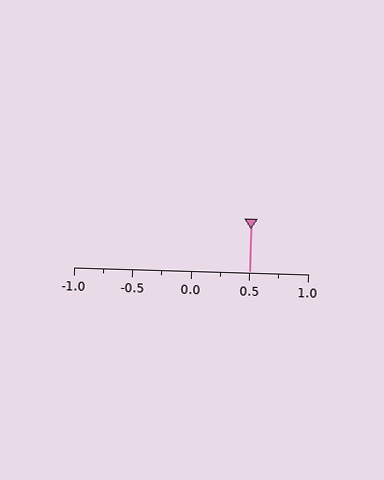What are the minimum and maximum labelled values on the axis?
The axis runs from -1.0 to 1.0.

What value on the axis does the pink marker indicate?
The marker indicates approximately 0.5.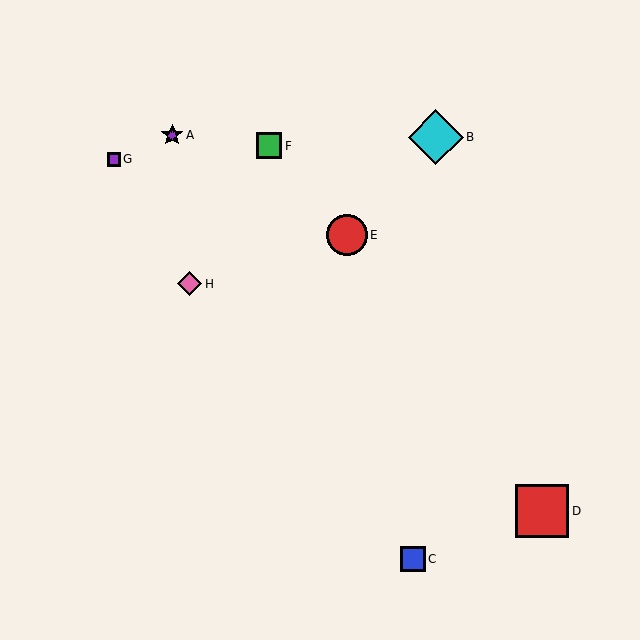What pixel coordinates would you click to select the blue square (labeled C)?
Click at (413, 559) to select the blue square C.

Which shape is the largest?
The cyan diamond (labeled B) is the largest.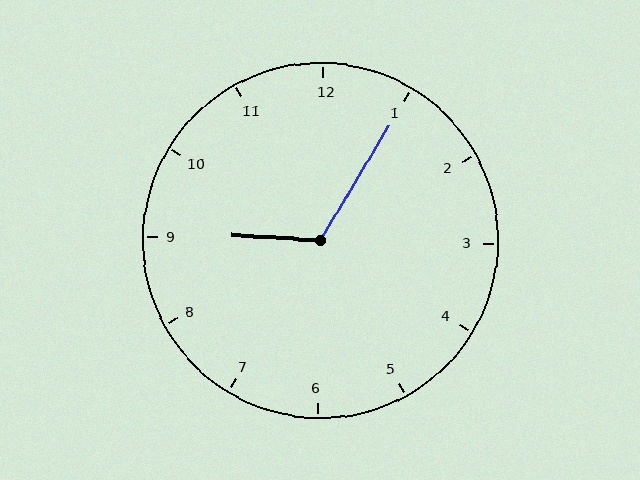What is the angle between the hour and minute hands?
Approximately 118 degrees.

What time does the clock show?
9:05.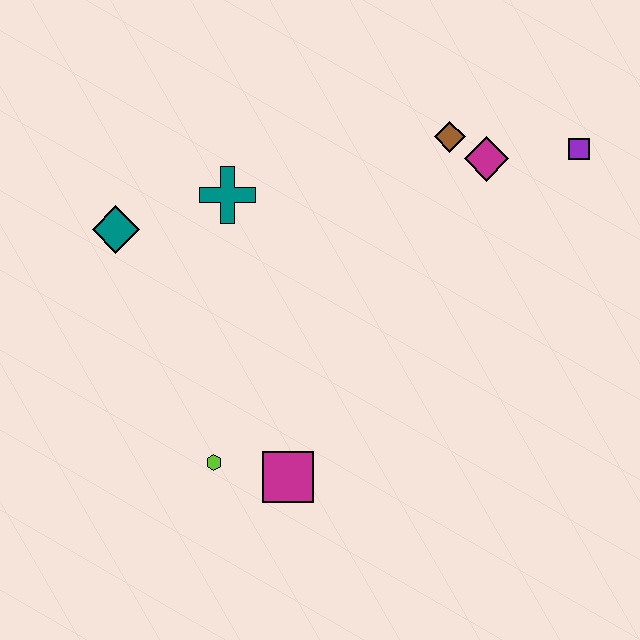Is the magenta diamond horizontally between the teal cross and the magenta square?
No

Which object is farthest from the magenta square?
The purple square is farthest from the magenta square.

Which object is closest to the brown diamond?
The magenta diamond is closest to the brown diamond.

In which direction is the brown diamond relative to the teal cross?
The brown diamond is to the right of the teal cross.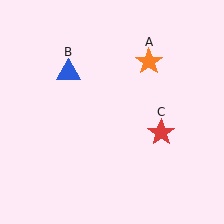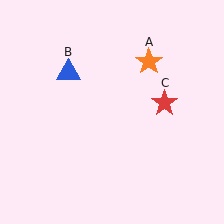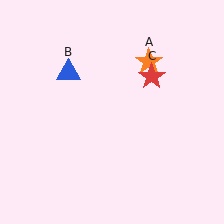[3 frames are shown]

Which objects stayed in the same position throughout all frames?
Orange star (object A) and blue triangle (object B) remained stationary.